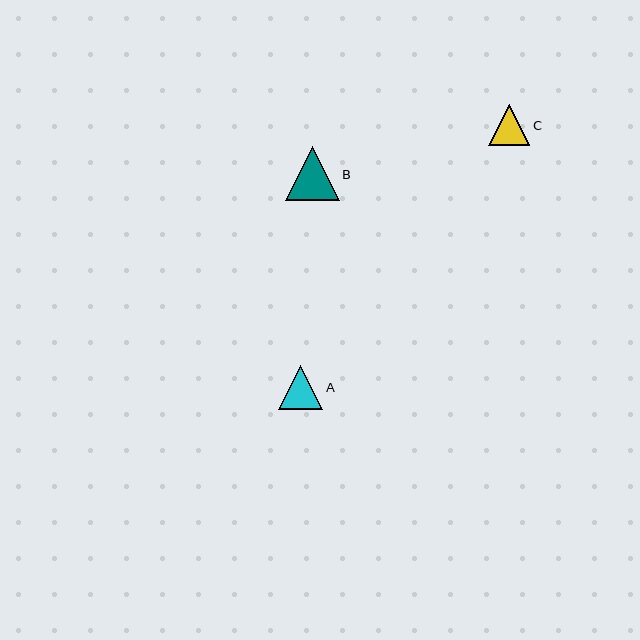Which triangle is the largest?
Triangle B is the largest with a size of approximately 54 pixels.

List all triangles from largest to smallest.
From largest to smallest: B, A, C.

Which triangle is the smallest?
Triangle C is the smallest with a size of approximately 41 pixels.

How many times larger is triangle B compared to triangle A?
Triangle B is approximately 1.2 times the size of triangle A.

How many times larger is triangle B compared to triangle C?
Triangle B is approximately 1.3 times the size of triangle C.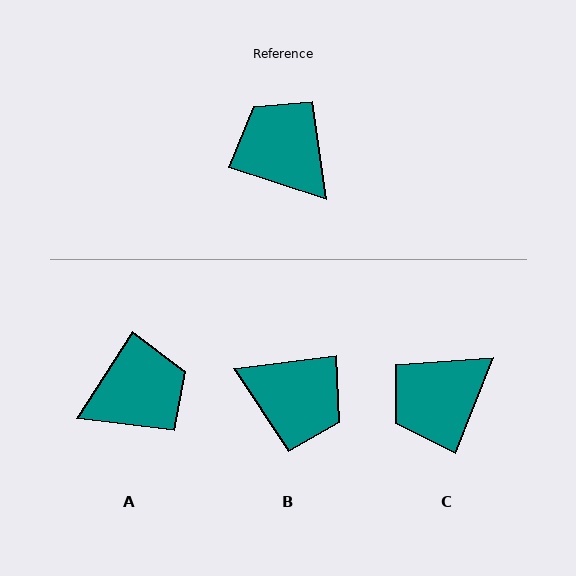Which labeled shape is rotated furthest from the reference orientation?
B, about 155 degrees away.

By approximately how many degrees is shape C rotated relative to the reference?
Approximately 86 degrees counter-clockwise.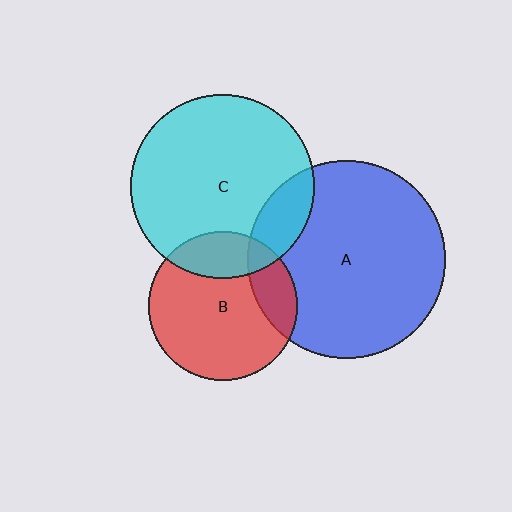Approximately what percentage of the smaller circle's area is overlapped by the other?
Approximately 20%.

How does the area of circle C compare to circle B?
Approximately 1.5 times.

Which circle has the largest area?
Circle A (blue).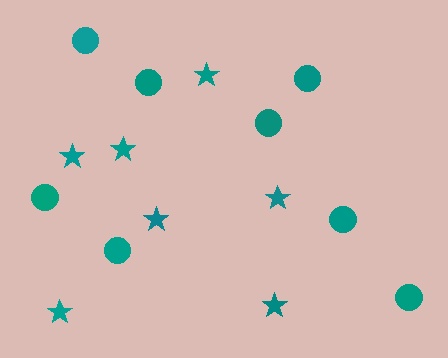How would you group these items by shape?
There are 2 groups: one group of stars (7) and one group of circles (8).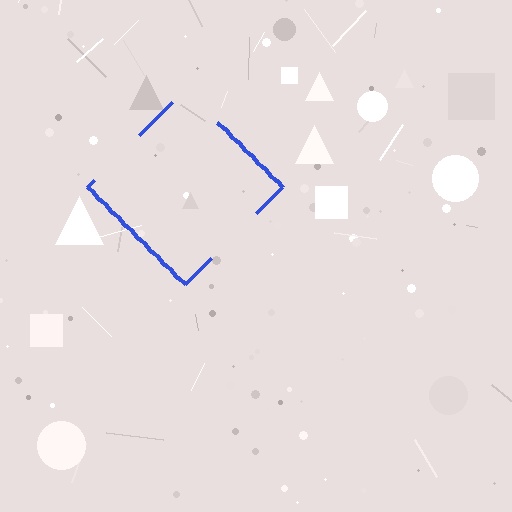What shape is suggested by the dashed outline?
The dashed outline suggests a diamond.